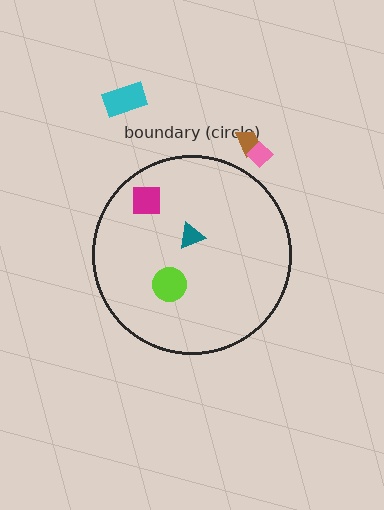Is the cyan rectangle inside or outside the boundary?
Outside.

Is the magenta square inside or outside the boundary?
Inside.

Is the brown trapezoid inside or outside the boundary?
Outside.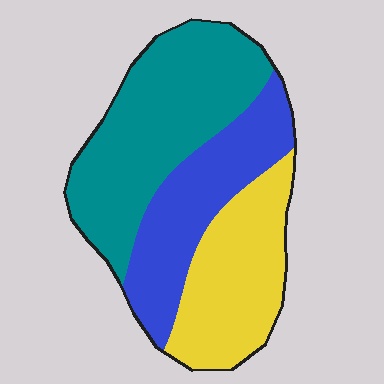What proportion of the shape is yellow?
Yellow covers 29% of the shape.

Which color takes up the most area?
Teal, at roughly 45%.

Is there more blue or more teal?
Teal.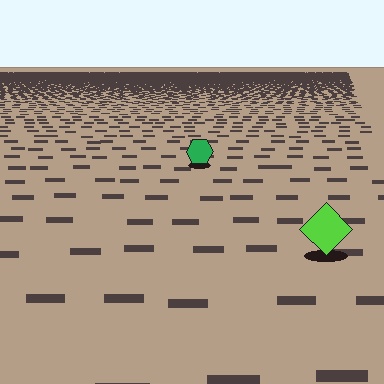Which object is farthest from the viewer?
The green hexagon is farthest from the viewer. It appears smaller and the ground texture around it is denser.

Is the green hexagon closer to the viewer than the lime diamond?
No. The lime diamond is closer — you can tell from the texture gradient: the ground texture is coarser near it.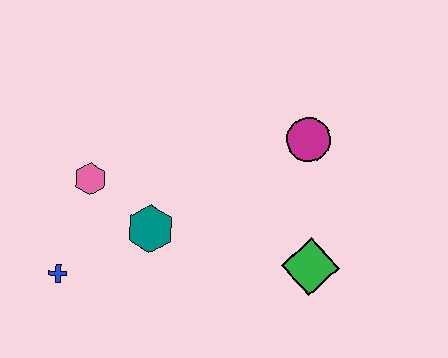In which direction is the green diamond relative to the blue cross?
The green diamond is to the right of the blue cross.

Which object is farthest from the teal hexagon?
The magenta circle is farthest from the teal hexagon.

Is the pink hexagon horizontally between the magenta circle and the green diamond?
No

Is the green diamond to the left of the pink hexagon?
No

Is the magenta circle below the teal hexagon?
No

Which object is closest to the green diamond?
The magenta circle is closest to the green diamond.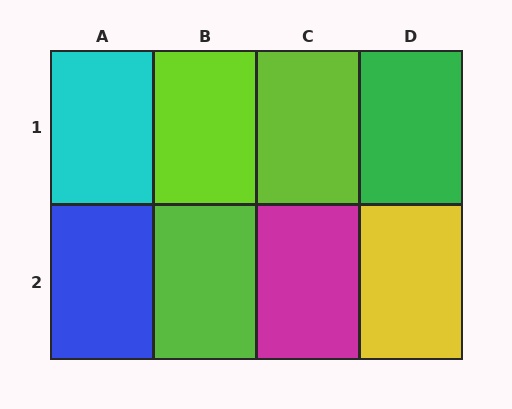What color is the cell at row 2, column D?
Yellow.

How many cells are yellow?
1 cell is yellow.